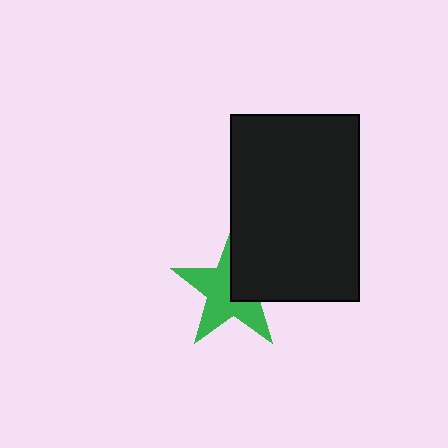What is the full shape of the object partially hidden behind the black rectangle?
The partially hidden object is a green star.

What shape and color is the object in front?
The object in front is a black rectangle.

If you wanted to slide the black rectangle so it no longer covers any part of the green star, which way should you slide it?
Slide it toward the upper-right — that is the most direct way to separate the two shapes.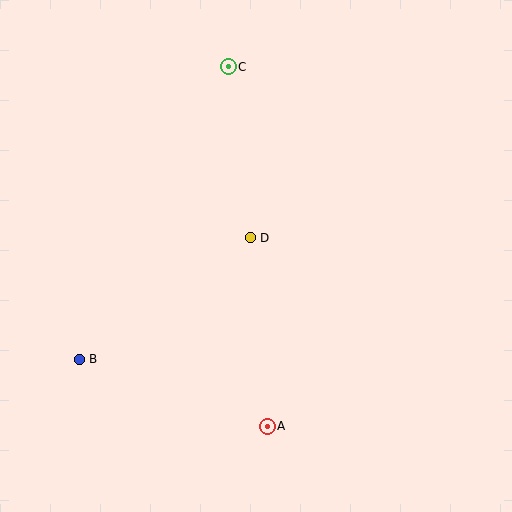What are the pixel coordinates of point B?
Point B is at (79, 359).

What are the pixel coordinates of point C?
Point C is at (228, 67).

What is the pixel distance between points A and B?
The distance between A and B is 199 pixels.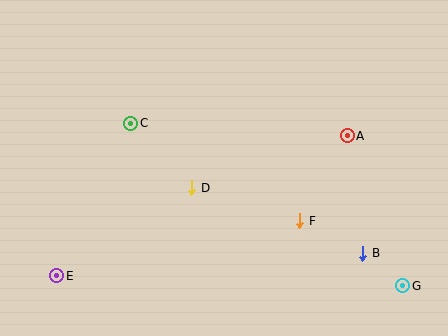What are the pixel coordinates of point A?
Point A is at (347, 136).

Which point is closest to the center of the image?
Point D at (192, 188) is closest to the center.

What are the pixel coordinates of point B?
Point B is at (363, 253).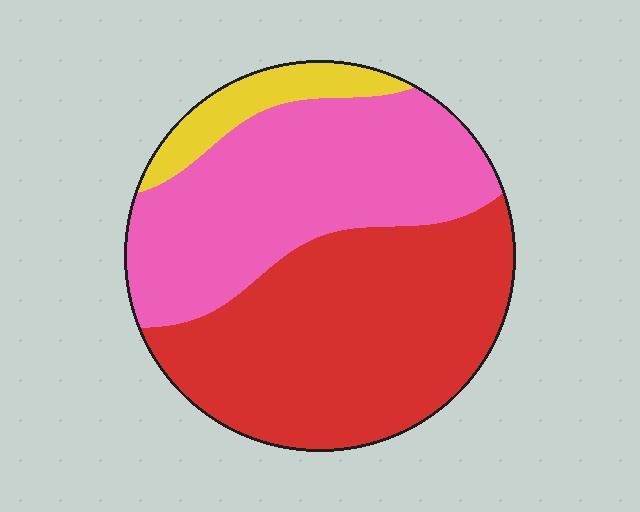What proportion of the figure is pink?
Pink takes up about two fifths (2/5) of the figure.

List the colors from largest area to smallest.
From largest to smallest: red, pink, yellow.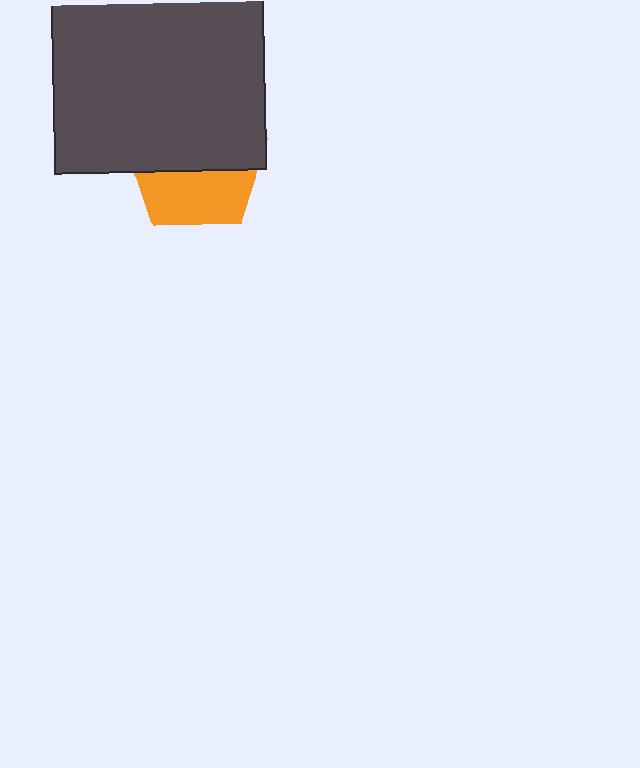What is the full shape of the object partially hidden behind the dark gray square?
The partially hidden object is an orange pentagon.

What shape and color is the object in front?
The object in front is a dark gray square.